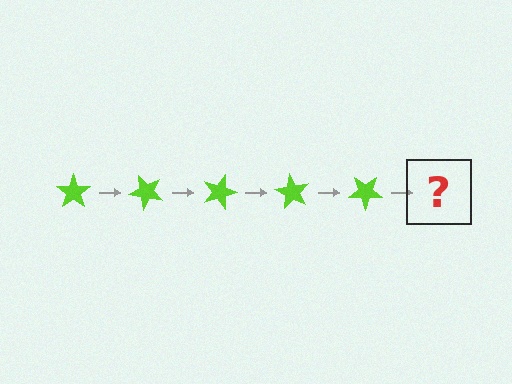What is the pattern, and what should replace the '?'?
The pattern is that the star rotates 45 degrees each step. The '?' should be a lime star rotated 225 degrees.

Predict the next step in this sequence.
The next step is a lime star rotated 225 degrees.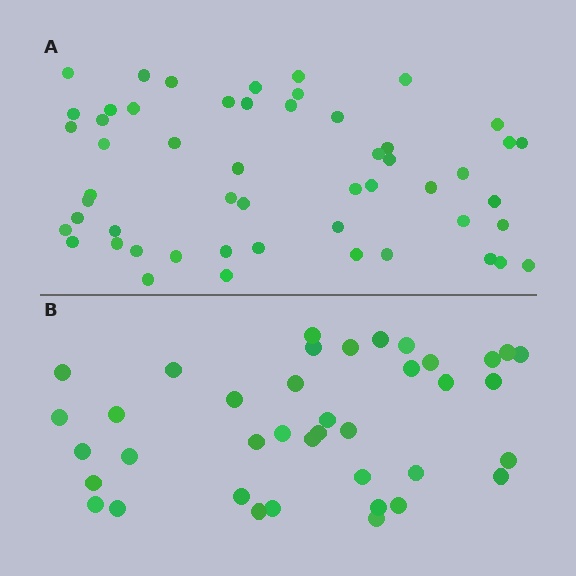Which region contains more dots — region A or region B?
Region A (the top region) has more dots.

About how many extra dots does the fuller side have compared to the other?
Region A has approximately 15 more dots than region B.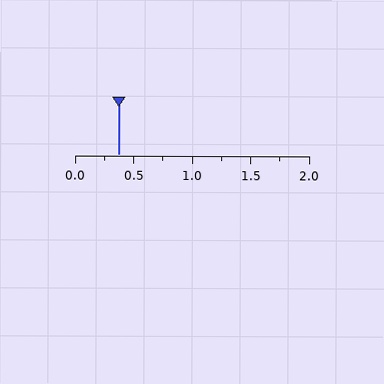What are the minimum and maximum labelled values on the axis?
The axis runs from 0.0 to 2.0.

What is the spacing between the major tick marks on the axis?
The major ticks are spaced 0.5 apart.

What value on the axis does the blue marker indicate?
The marker indicates approximately 0.38.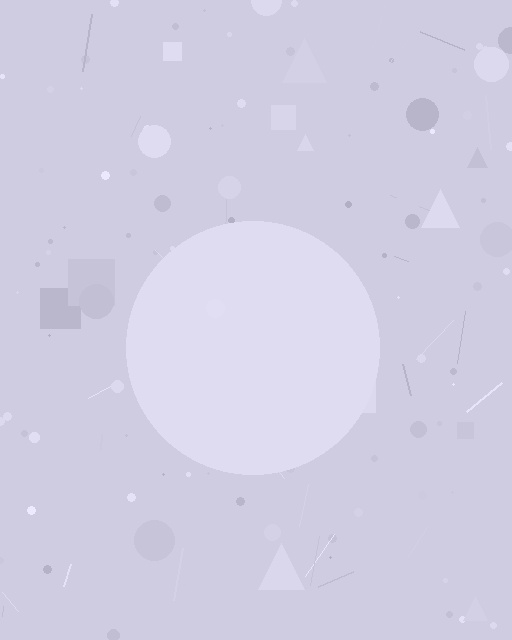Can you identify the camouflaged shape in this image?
The camouflaged shape is a circle.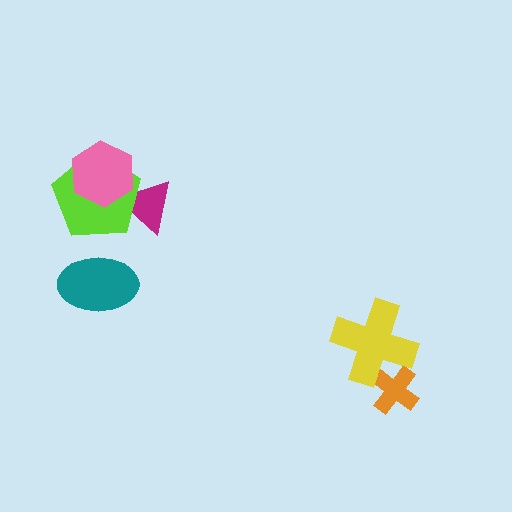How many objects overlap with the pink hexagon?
2 objects overlap with the pink hexagon.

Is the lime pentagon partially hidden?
Yes, it is partially covered by another shape.